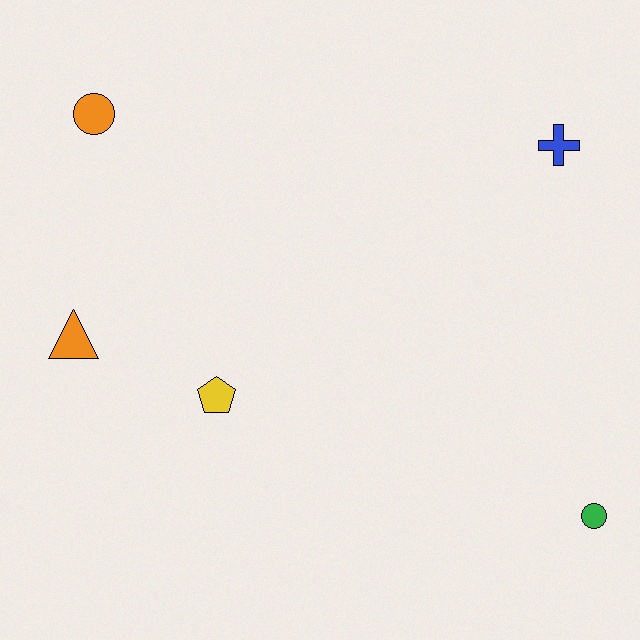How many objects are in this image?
There are 5 objects.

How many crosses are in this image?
There is 1 cross.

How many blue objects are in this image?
There is 1 blue object.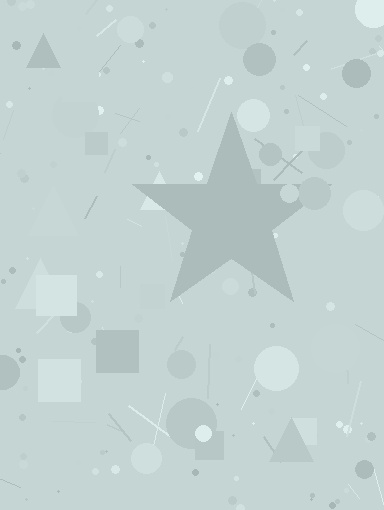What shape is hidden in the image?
A star is hidden in the image.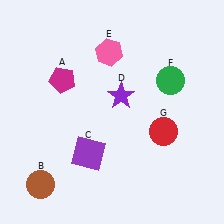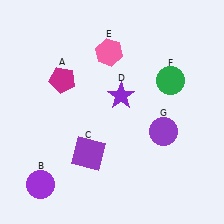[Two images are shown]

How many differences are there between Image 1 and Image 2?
There are 2 differences between the two images.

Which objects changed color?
B changed from brown to purple. G changed from red to purple.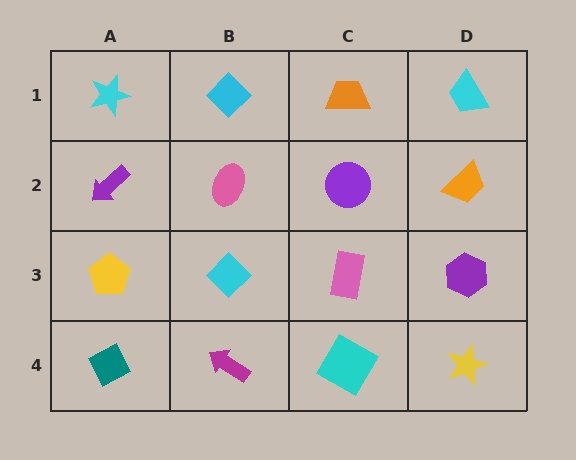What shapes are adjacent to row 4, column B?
A cyan diamond (row 3, column B), a teal diamond (row 4, column A), a cyan diamond (row 4, column C).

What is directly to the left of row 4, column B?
A teal diamond.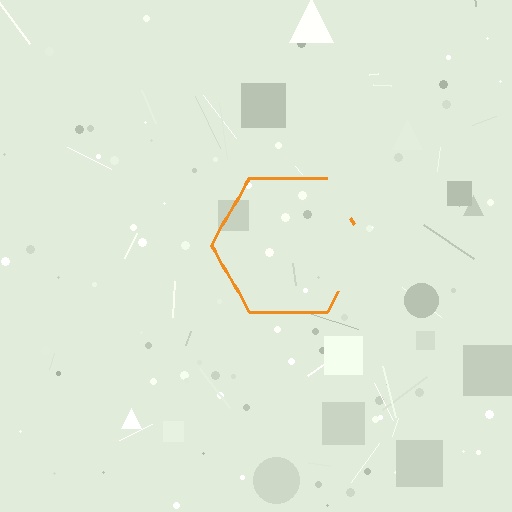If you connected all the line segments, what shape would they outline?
They would outline a hexagon.